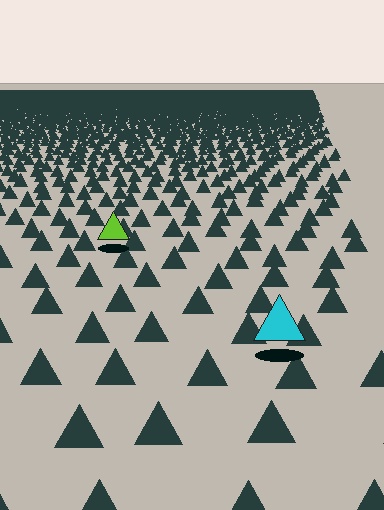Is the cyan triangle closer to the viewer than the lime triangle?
Yes. The cyan triangle is closer — you can tell from the texture gradient: the ground texture is coarser near it.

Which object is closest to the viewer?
The cyan triangle is closest. The texture marks near it are larger and more spread out.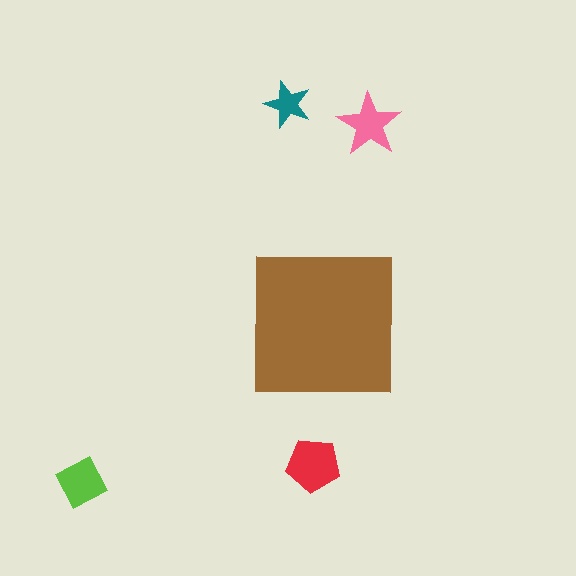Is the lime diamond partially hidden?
No, the lime diamond is fully visible.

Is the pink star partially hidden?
No, the pink star is fully visible.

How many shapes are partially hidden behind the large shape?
0 shapes are partially hidden.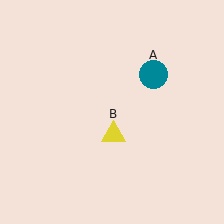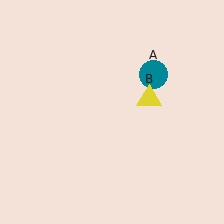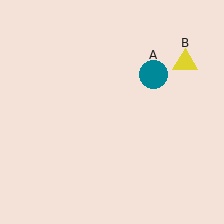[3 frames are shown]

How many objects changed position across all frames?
1 object changed position: yellow triangle (object B).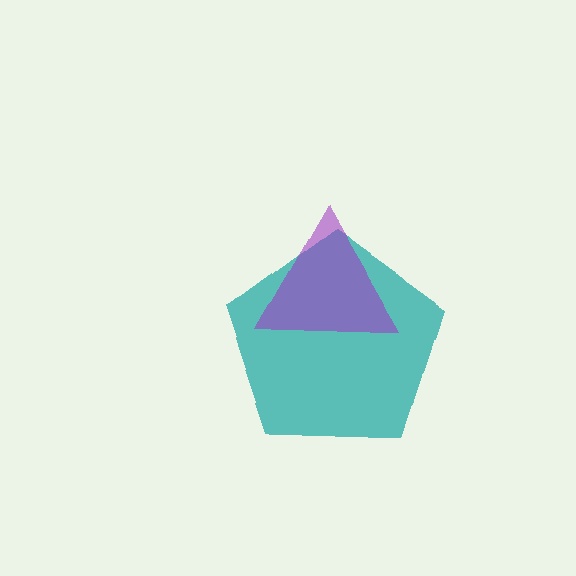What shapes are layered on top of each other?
The layered shapes are: a teal pentagon, a purple triangle.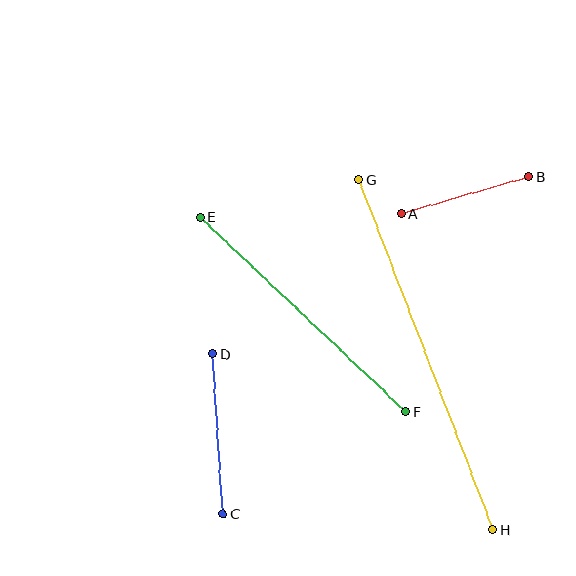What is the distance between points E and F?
The distance is approximately 283 pixels.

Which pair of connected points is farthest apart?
Points G and H are farthest apart.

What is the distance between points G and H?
The distance is approximately 375 pixels.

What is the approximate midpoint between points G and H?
The midpoint is at approximately (426, 355) pixels.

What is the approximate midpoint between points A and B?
The midpoint is at approximately (465, 195) pixels.